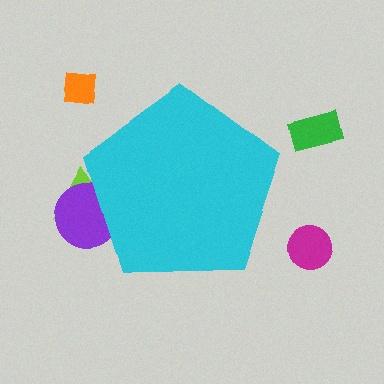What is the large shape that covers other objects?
A cyan pentagon.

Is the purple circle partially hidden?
Yes, the purple circle is partially hidden behind the cyan pentagon.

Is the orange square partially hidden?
No, the orange square is fully visible.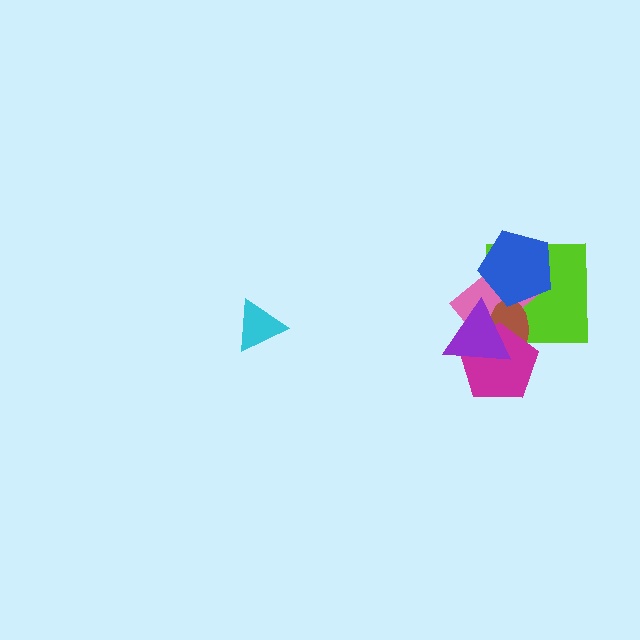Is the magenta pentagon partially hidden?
Yes, it is partially covered by another shape.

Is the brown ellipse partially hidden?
Yes, it is partially covered by another shape.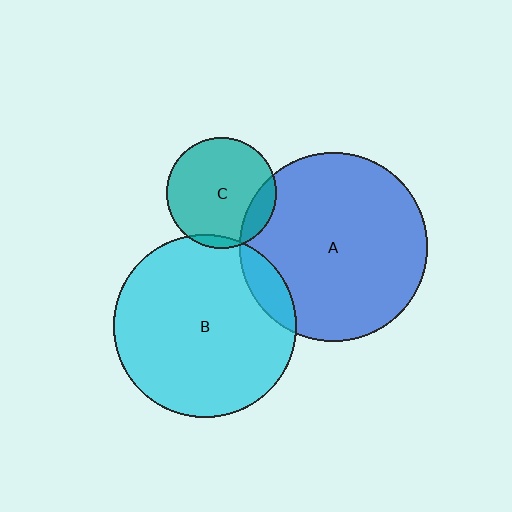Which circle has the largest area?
Circle A (blue).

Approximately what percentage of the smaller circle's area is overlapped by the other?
Approximately 5%.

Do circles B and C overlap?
Yes.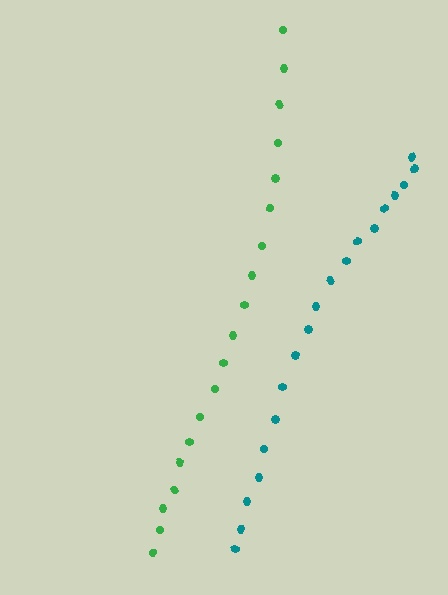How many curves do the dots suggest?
There are 2 distinct paths.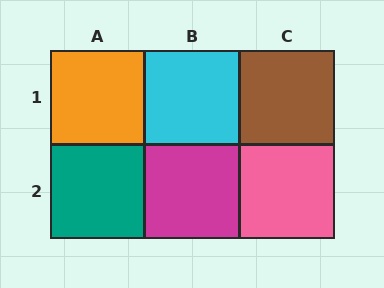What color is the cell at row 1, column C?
Brown.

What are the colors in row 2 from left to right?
Teal, magenta, pink.